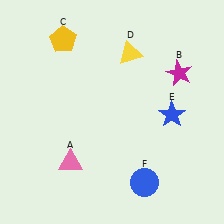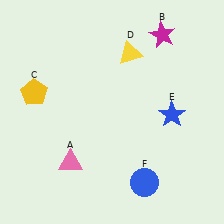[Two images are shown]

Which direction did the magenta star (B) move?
The magenta star (B) moved up.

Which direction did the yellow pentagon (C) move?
The yellow pentagon (C) moved down.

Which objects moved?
The objects that moved are: the magenta star (B), the yellow pentagon (C).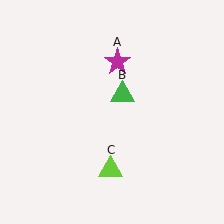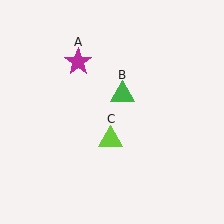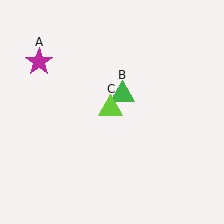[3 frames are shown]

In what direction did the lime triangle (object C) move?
The lime triangle (object C) moved up.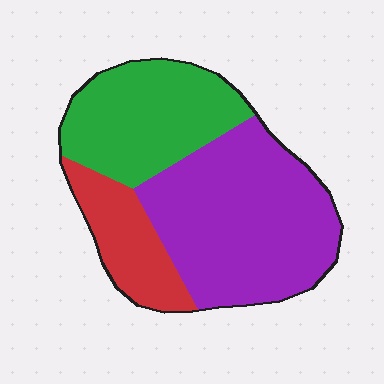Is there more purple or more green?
Purple.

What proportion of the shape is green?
Green covers around 30% of the shape.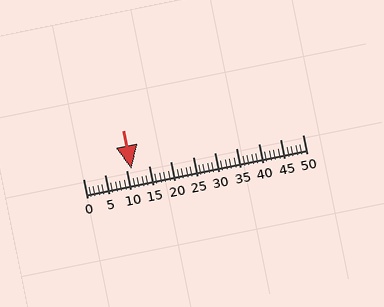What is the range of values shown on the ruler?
The ruler shows values from 0 to 50.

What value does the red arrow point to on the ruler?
The red arrow points to approximately 11.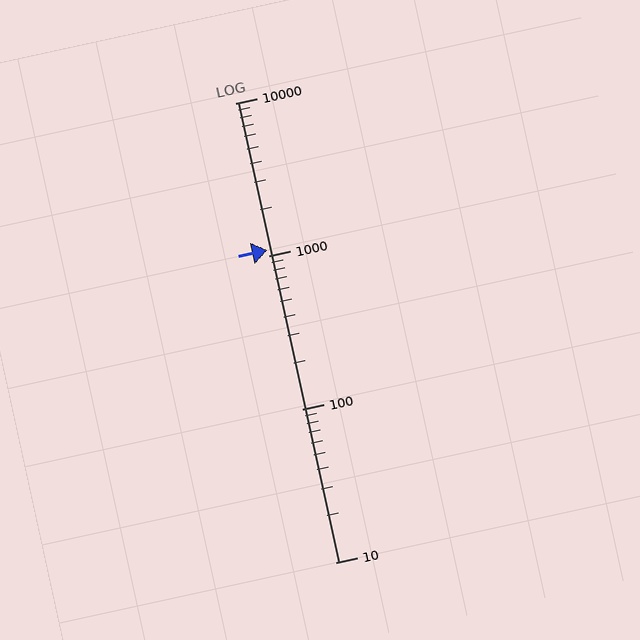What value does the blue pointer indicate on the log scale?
The pointer indicates approximately 1100.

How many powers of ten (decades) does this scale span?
The scale spans 3 decades, from 10 to 10000.